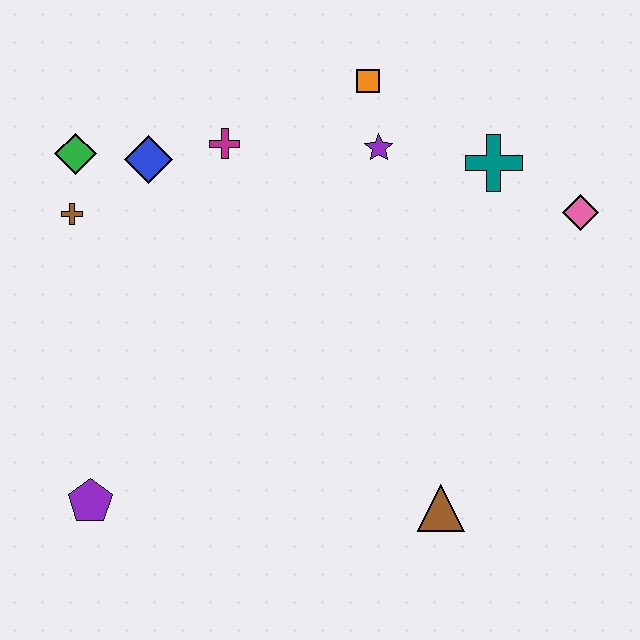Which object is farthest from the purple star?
The purple pentagon is farthest from the purple star.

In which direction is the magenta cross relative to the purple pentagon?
The magenta cross is above the purple pentagon.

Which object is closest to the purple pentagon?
The brown cross is closest to the purple pentagon.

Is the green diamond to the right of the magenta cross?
No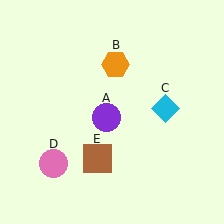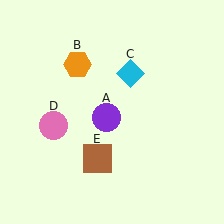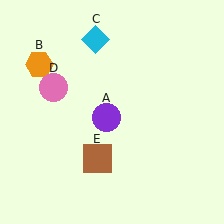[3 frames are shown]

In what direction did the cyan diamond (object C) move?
The cyan diamond (object C) moved up and to the left.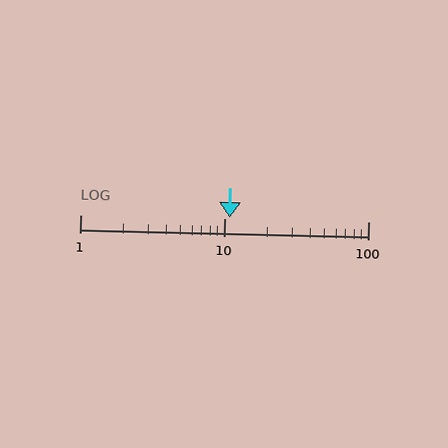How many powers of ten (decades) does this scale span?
The scale spans 2 decades, from 1 to 100.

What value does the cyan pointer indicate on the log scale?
The pointer indicates approximately 11.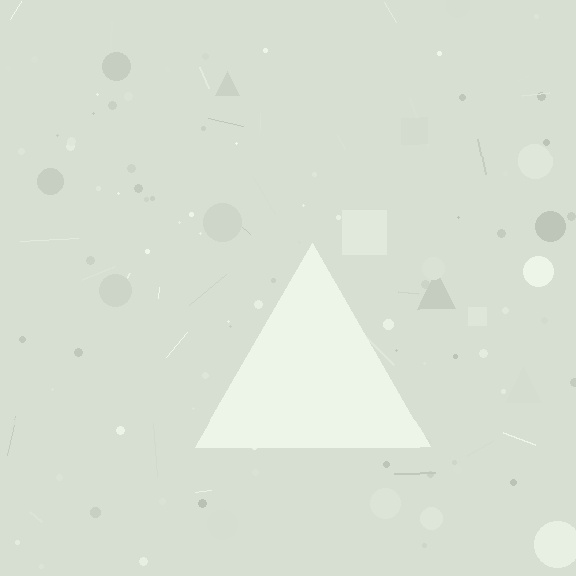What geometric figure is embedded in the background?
A triangle is embedded in the background.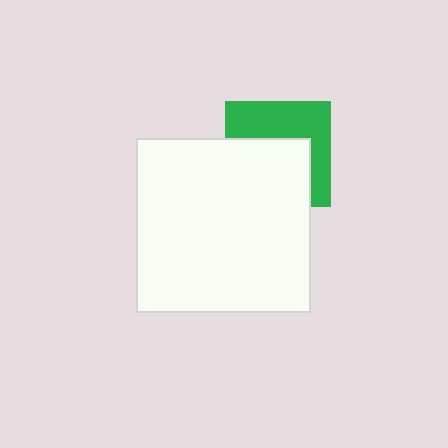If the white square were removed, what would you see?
You would see the complete green square.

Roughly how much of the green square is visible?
About half of it is visible (roughly 46%).